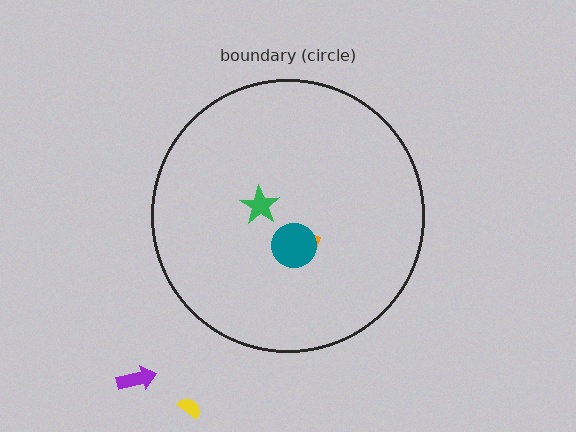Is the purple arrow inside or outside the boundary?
Outside.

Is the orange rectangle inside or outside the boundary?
Inside.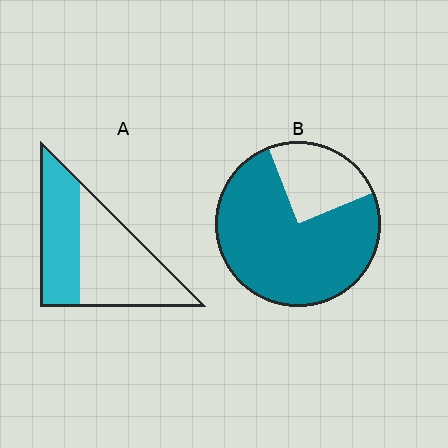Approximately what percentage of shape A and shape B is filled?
A is approximately 40% and B is approximately 75%.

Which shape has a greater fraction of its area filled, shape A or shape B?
Shape B.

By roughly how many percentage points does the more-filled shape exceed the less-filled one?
By roughly 35 percentage points (B over A).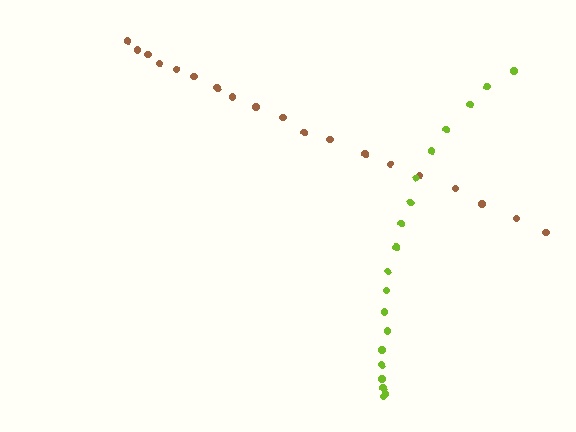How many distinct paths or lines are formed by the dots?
There are 2 distinct paths.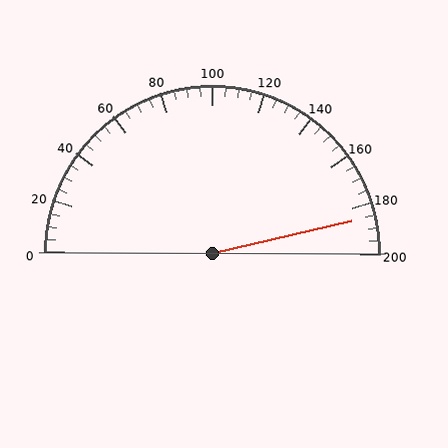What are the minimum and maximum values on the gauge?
The gauge ranges from 0 to 200.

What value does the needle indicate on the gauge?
The needle indicates approximately 185.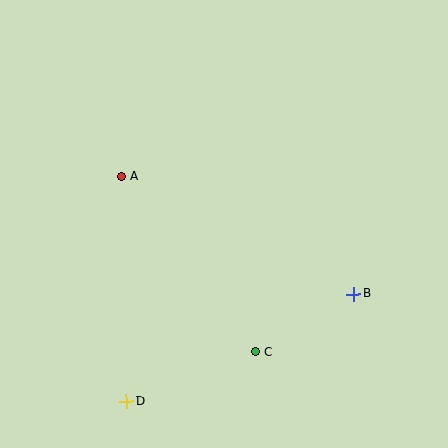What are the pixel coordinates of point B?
Point B is at (354, 294).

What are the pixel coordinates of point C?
Point C is at (256, 352).